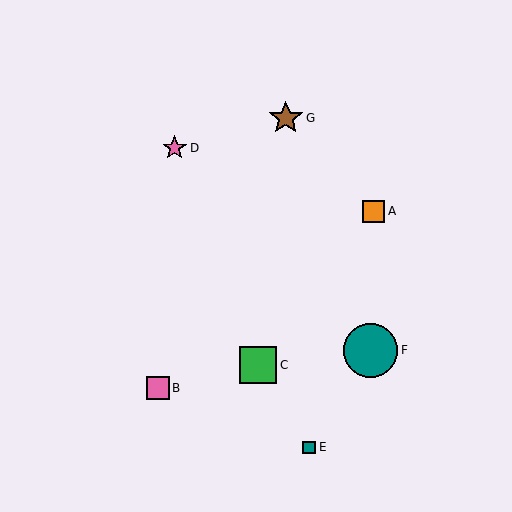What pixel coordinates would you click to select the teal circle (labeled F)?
Click at (371, 350) to select the teal circle F.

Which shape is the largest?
The teal circle (labeled F) is the largest.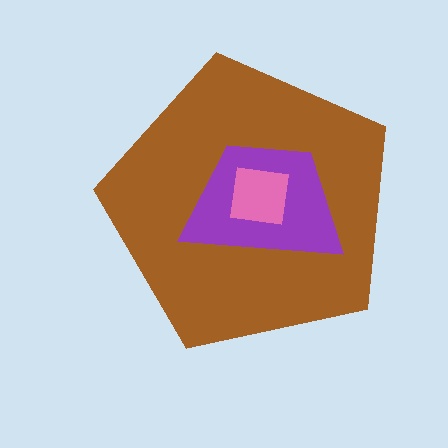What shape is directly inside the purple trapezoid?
The pink square.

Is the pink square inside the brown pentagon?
Yes.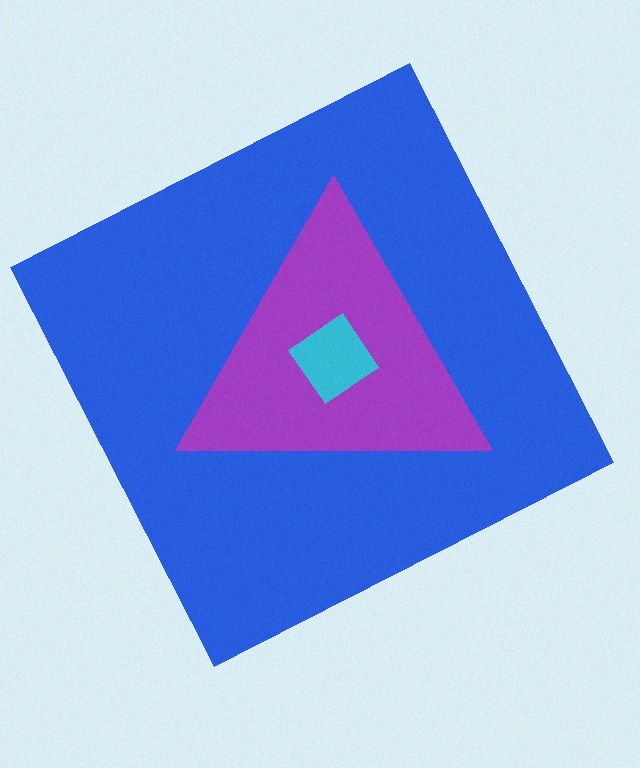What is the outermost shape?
The blue square.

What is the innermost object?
The cyan diamond.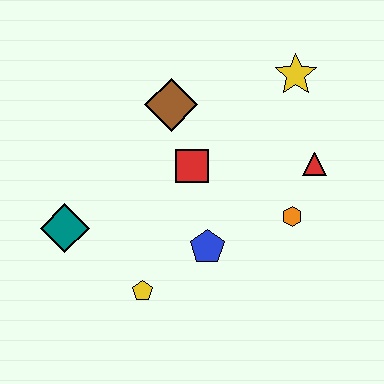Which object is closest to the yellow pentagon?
The blue pentagon is closest to the yellow pentagon.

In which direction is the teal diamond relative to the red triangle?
The teal diamond is to the left of the red triangle.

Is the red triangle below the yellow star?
Yes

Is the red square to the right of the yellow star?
No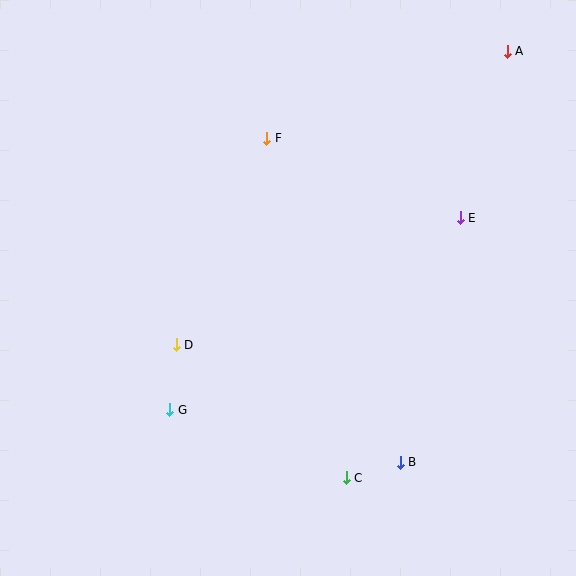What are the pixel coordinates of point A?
Point A is at (507, 51).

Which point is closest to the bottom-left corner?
Point G is closest to the bottom-left corner.